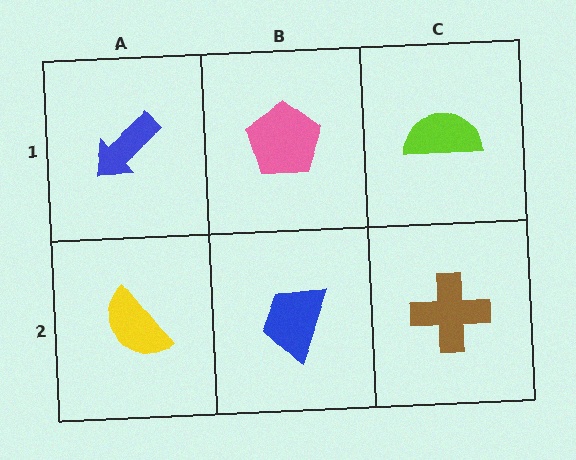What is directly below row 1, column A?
A yellow semicircle.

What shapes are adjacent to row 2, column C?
A lime semicircle (row 1, column C), a blue trapezoid (row 2, column B).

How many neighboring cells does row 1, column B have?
3.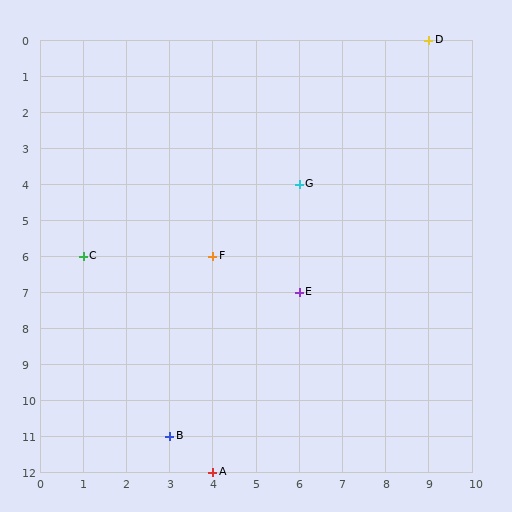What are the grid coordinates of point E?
Point E is at grid coordinates (6, 7).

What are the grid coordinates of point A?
Point A is at grid coordinates (4, 12).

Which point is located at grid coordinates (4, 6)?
Point F is at (4, 6).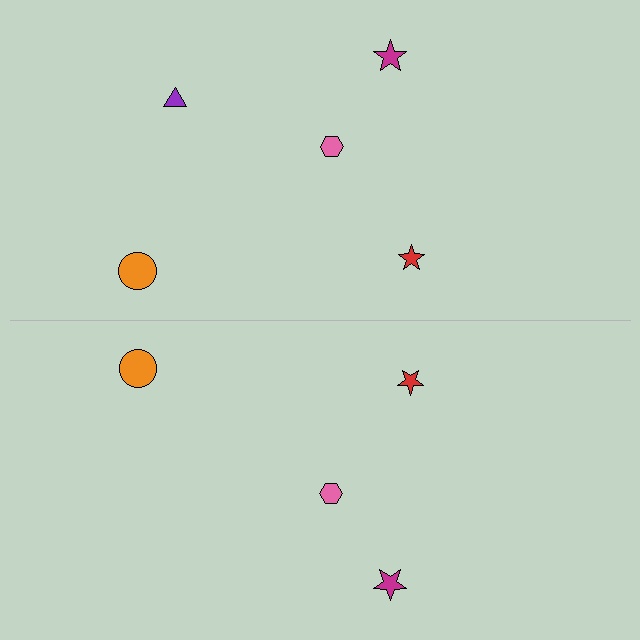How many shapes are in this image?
There are 9 shapes in this image.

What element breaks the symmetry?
A purple triangle is missing from the bottom side.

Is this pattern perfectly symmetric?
No, the pattern is not perfectly symmetric. A purple triangle is missing from the bottom side.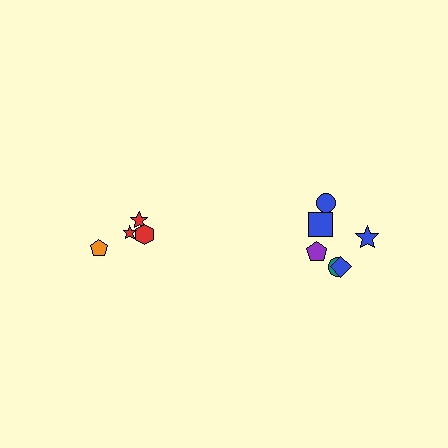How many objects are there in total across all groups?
There are 10 objects.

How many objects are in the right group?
There are 6 objects.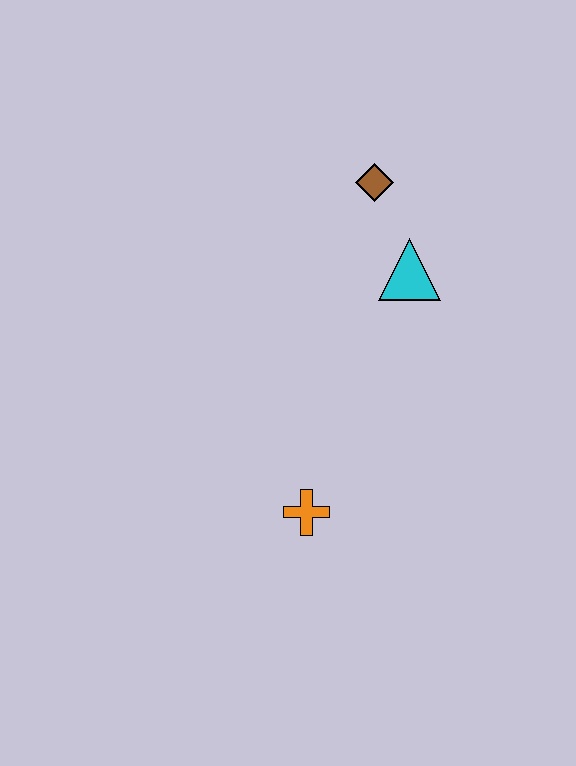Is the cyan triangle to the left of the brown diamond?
No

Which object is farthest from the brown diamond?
The orange cross is farthest from the brown diamond.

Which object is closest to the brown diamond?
The cyan triangle is closest to the brown diamond.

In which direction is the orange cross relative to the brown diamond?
The orange cross is below the brown diamond.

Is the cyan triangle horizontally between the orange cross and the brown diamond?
No